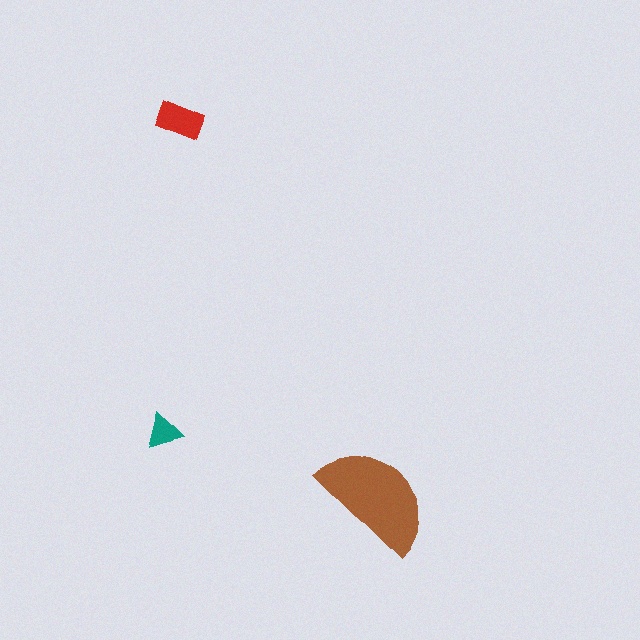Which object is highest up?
The red rectangle is topmost.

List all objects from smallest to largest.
The teal triangle, the red rectangle, the brown semicircle.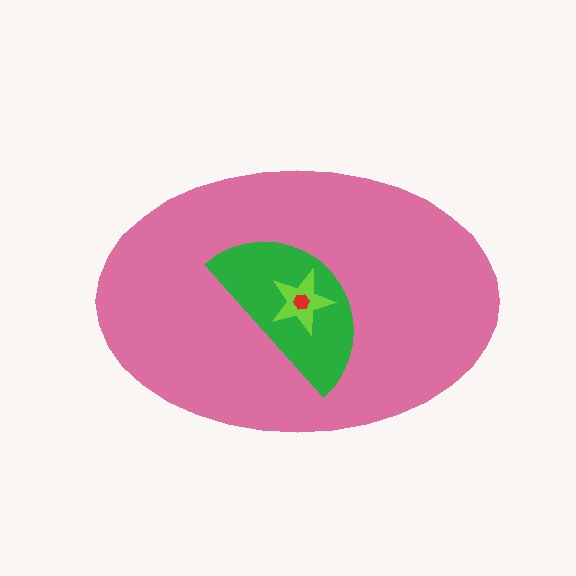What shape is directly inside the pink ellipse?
The green semicircle.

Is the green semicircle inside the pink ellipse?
Yes.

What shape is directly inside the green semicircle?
The lime star.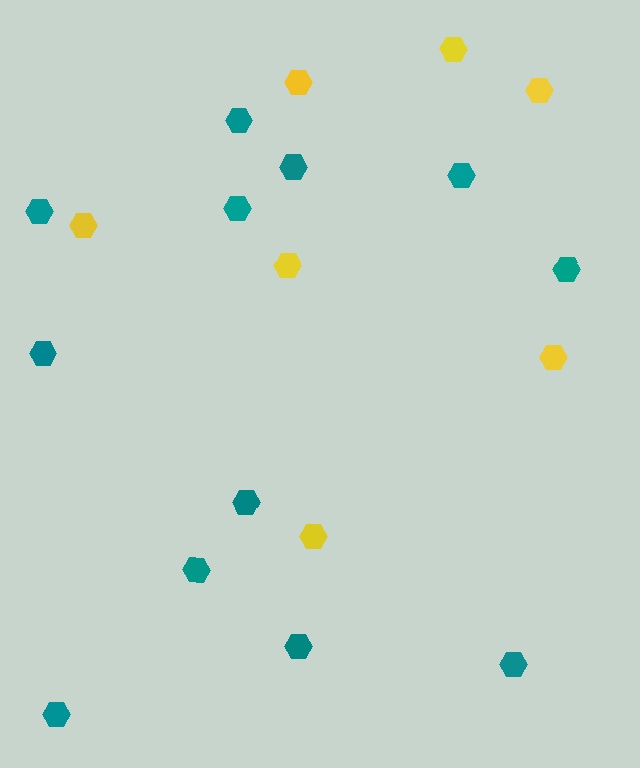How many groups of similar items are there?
There are 2 groups: one group of yellow hexagons (7) and one group of teal hexagons (12).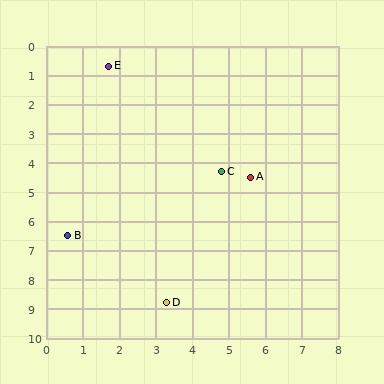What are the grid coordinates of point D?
Point D is at approximately (3.3, 8.8).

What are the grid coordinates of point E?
Point E is at approximately (1.7, 0.7).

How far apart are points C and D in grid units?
Points C and D are about 4.7 grid units apart.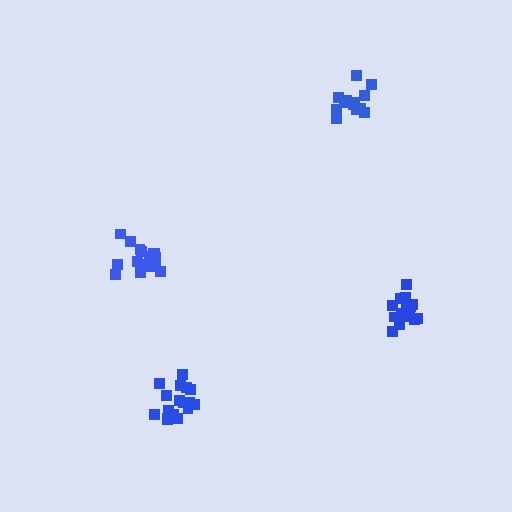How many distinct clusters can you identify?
There are 4 distinct clusters.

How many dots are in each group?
Group 1: 17 dots, Group 2: 15 dots, Group 3: 18 dots, Group 4: 20 dots (70 total).